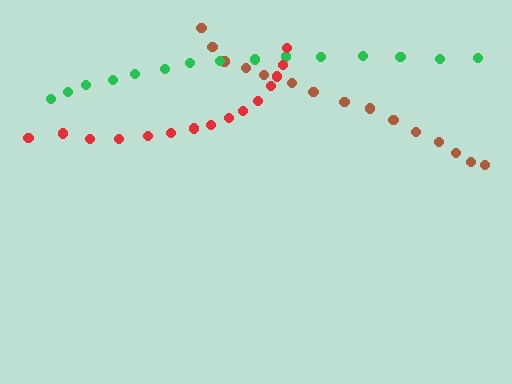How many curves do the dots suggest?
There are 3 distinct paths.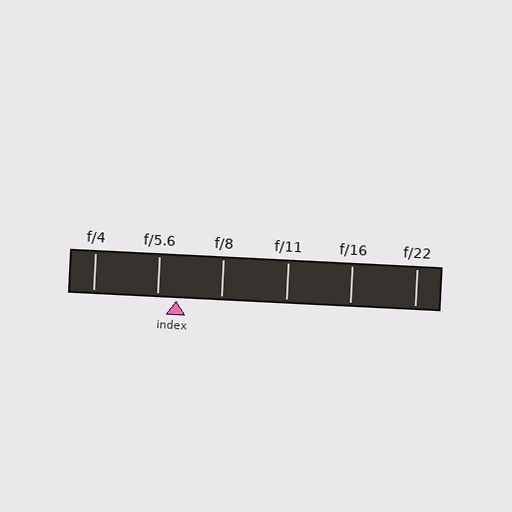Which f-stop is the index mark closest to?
The index mark is closest to f/5.6.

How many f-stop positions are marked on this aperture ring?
There are 6 f-stop positions marked.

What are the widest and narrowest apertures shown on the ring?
The widest aperture shown is f/4 and the narrowest is f/22.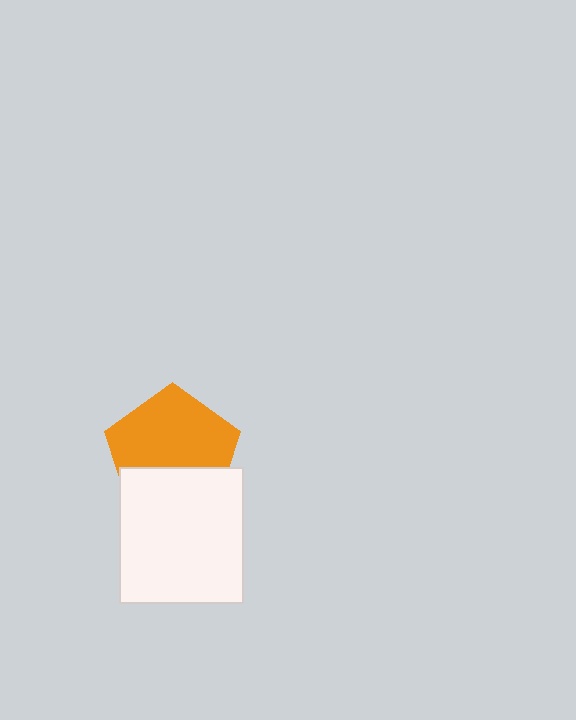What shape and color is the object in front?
The object in front is a white rectangle.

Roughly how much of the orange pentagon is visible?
About half of it is visible (roughly 65%).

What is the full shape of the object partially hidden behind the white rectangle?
The partially hidden object is an orange pentagon.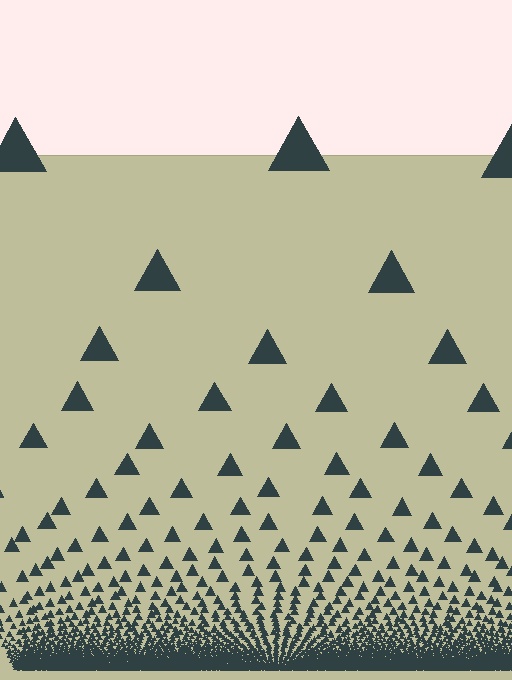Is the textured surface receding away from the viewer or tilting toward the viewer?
The surface appears to tilt toward the viewer. Texture elements get larger and sparser toward the top.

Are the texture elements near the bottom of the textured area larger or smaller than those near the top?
Smaller. The gradient is inverted — elements near the bottom are smaller and denser.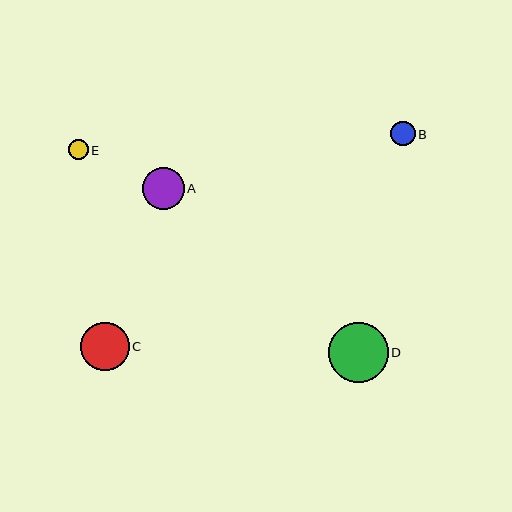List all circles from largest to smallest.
From largest to smallest: D, C, A, B, E.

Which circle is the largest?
Circle D is the largest with a size of approximately 60 pixels.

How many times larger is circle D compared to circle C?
Circle D is approximately 1.2 times the size of circle C.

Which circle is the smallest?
Circle E is the smallest with a size of approximately 20 pixels.